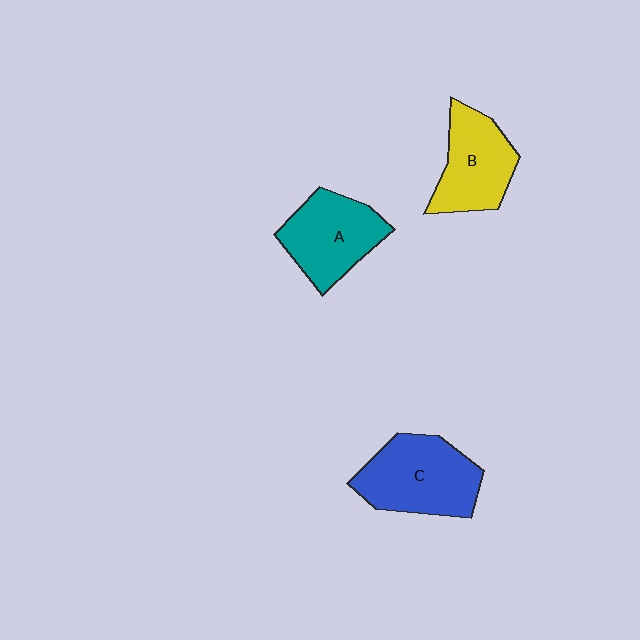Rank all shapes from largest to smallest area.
From largest to smallest: C (blue), A (teal), B (yellow).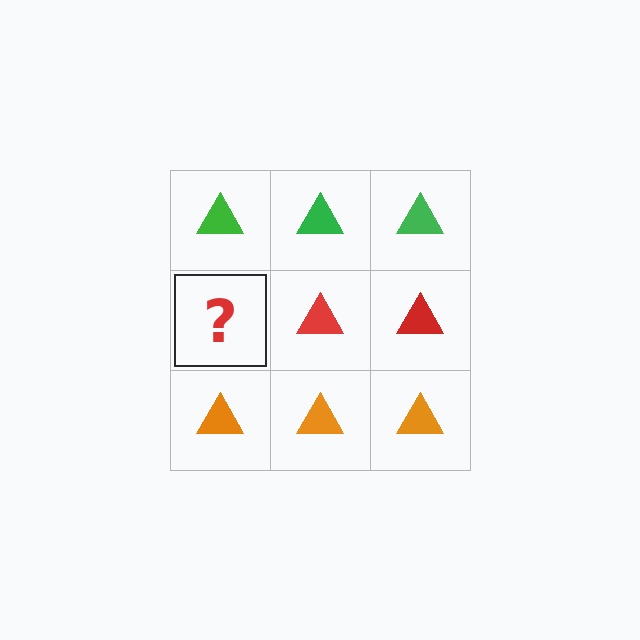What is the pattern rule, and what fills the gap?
The rule is that each row has a consistent color. The gap should be filled with a red triangle.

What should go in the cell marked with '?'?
The missing cell should contain a red triangle.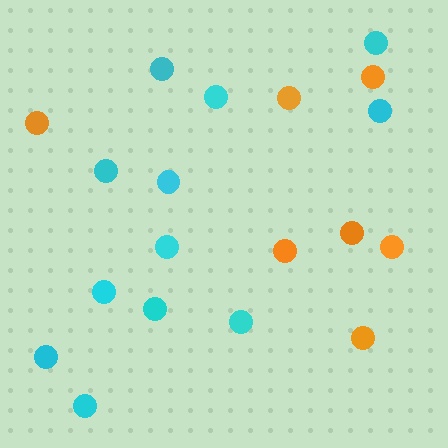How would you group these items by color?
There are 2 groups: one group of orange circles (7) and one group of cyan circles (12).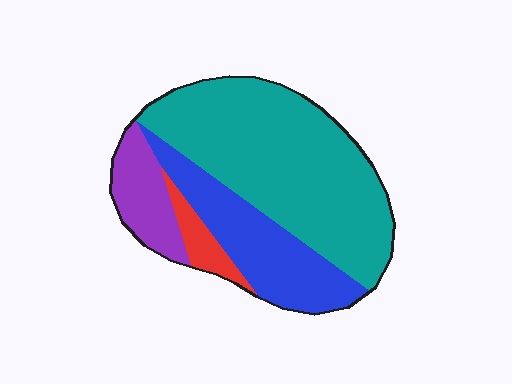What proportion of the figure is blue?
Blue takes up about one quarter (1/4) of the figure.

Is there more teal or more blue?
Teal.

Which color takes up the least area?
Red, at roughly 5%.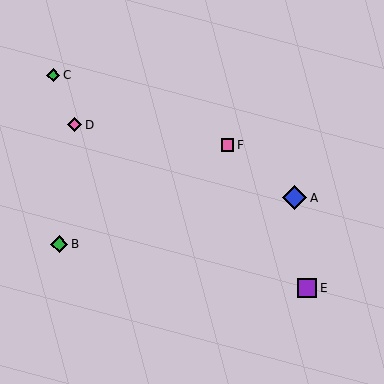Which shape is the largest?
The blue diamond (labeled A) is the largest.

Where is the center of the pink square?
The center of the pink square is at (228, 145).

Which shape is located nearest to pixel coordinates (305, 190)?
The blue diamond (labeled A) at (295, 198) is nearest to that location.